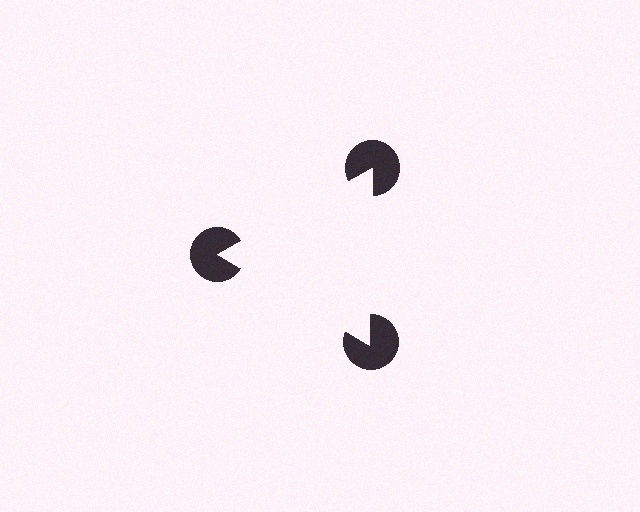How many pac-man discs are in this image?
There are 3 — one at each vertex of the illusory triangle.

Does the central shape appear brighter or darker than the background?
It typically appears slightly brighter than the background, even though no actual brightness change is drawn.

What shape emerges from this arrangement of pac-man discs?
An illusory triangle — its edges are inferred from the aligned wedge cuts in the pac-man discs, not physically drawn.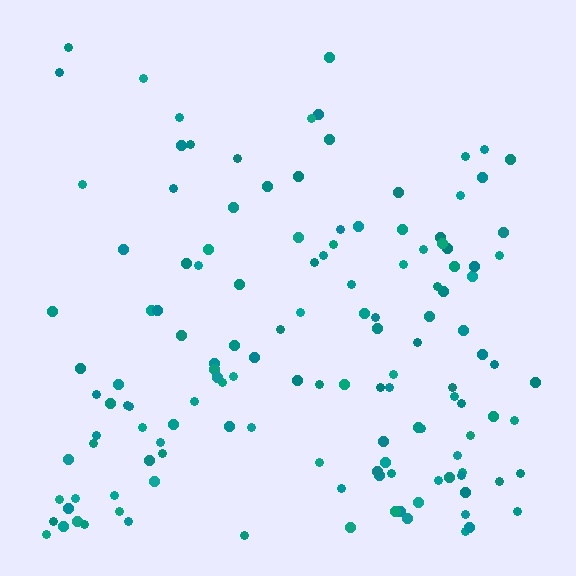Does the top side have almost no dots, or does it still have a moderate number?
Still a moderate number, just noticeably fewer than the bottom.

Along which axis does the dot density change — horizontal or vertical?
Vertical.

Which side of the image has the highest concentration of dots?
The bottom.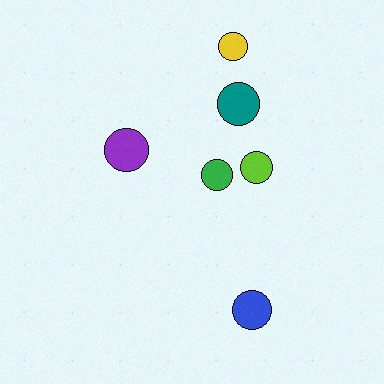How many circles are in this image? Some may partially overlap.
There are 6 circles.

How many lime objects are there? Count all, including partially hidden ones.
There is 1 lime object.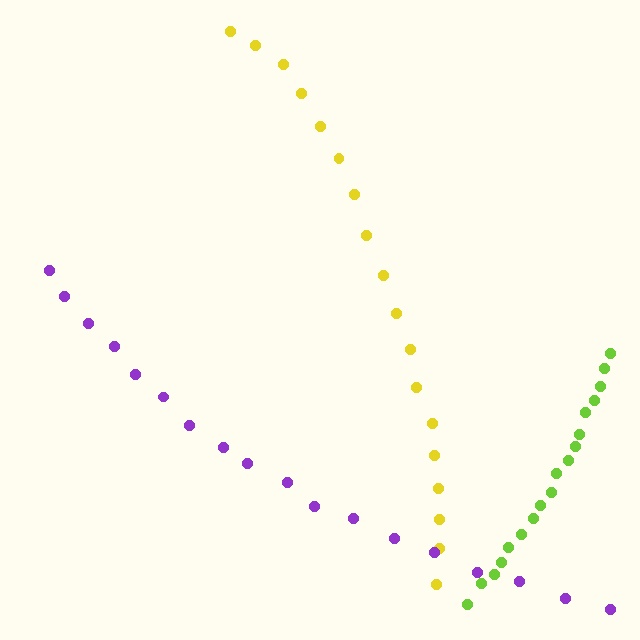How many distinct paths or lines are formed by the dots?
There are 3 distinct paths.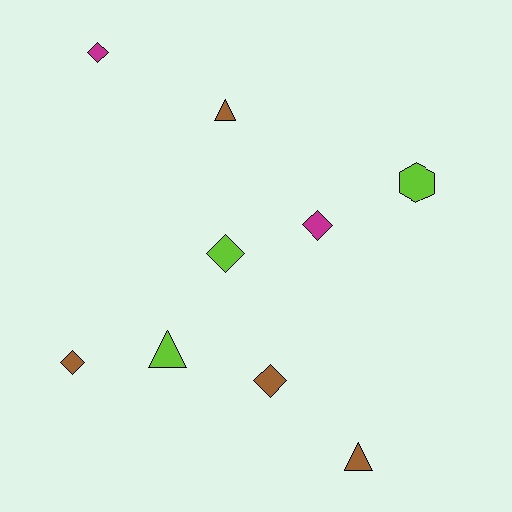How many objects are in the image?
There are 9 objects.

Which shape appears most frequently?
Diamond, with 5 objects.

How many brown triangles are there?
There are 2 brown triangles.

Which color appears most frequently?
Brown, with 4 objects.